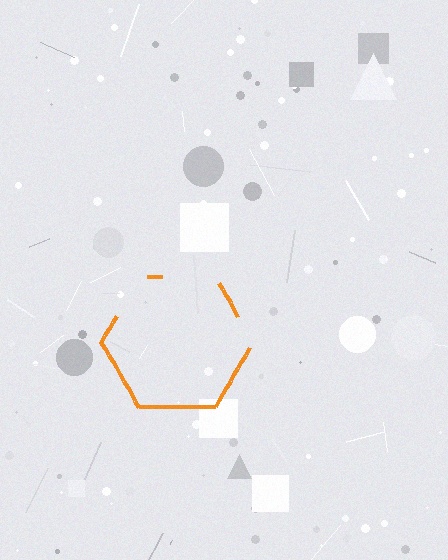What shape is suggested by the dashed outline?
The dashed outline suggests a hexagon.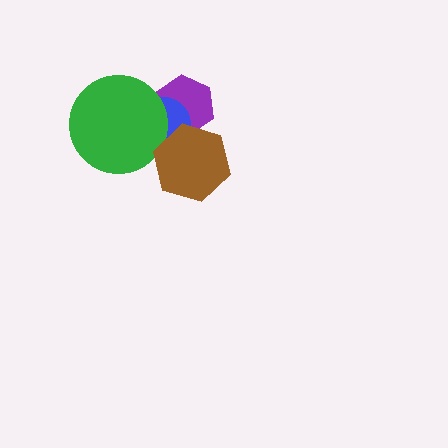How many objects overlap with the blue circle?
3 objects overlap with the blue circle.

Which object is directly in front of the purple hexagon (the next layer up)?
The blue circle is directly in front of the purple hexagon.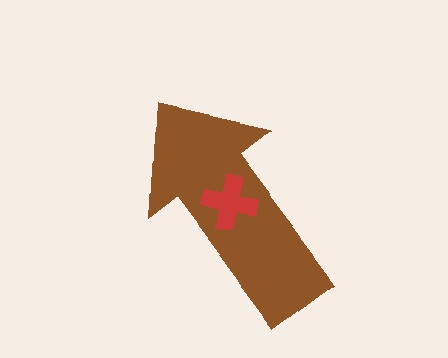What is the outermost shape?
The brown arrow.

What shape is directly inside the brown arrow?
The red cross.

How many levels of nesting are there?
2.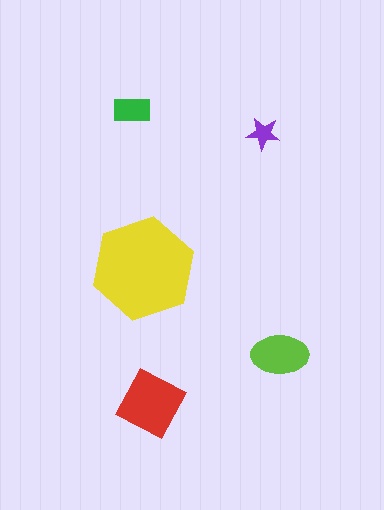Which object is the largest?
The yellow hexagon.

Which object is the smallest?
The purple star.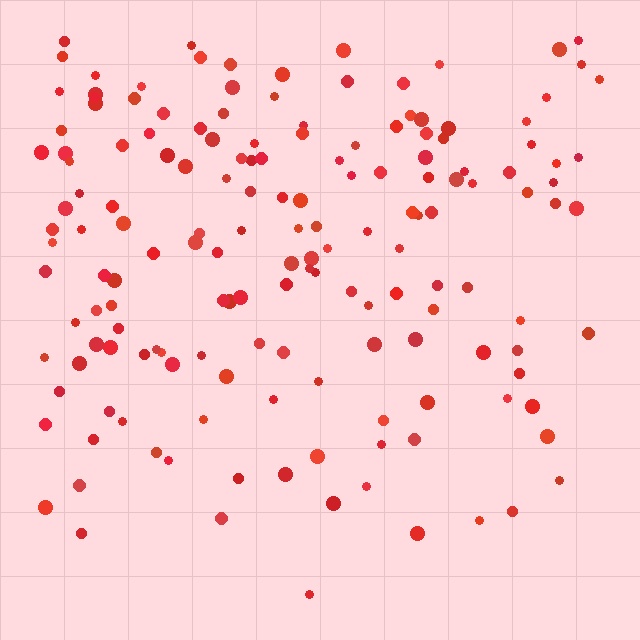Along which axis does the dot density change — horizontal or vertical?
Vertical.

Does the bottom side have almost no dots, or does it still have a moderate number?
Still a moderate number, just noticeably fewer than the top.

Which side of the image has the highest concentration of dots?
The top.